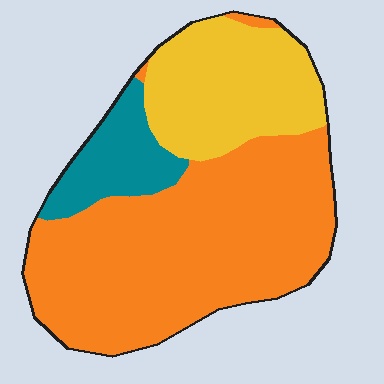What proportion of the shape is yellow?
Yellow takes up between a quarter and a half of the shape.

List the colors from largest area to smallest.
From largest to smallest: orange, yellow, teal.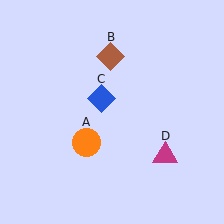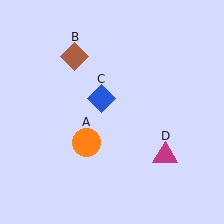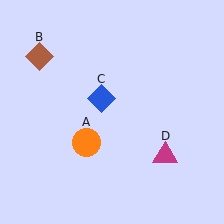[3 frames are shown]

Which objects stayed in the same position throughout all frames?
Orange circle (object A) and blue diamond (object C) and magenta triangle (object D) remained stationary.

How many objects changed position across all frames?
1 object changed position: brown diamond (object B).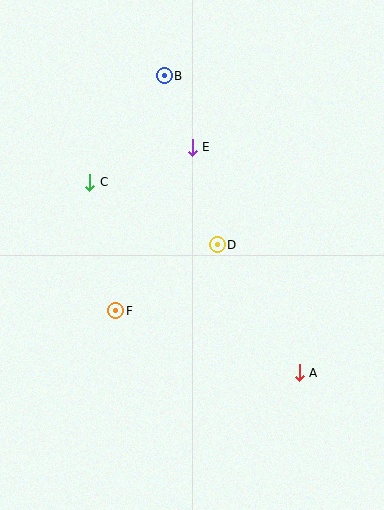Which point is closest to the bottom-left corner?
Point F is closest to the bottom-left corner.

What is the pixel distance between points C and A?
The distance between C and A is 283 pixels.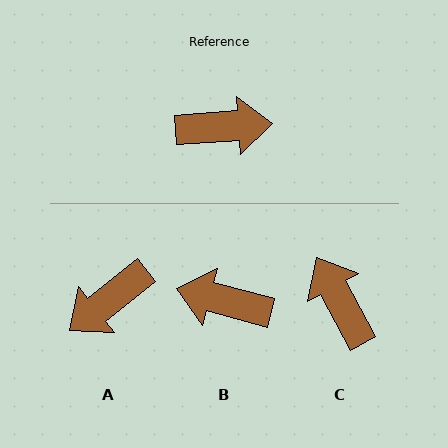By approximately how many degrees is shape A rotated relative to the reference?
Approximately 146 degrees clockwise.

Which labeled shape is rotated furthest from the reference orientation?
B, about 161 degrees away.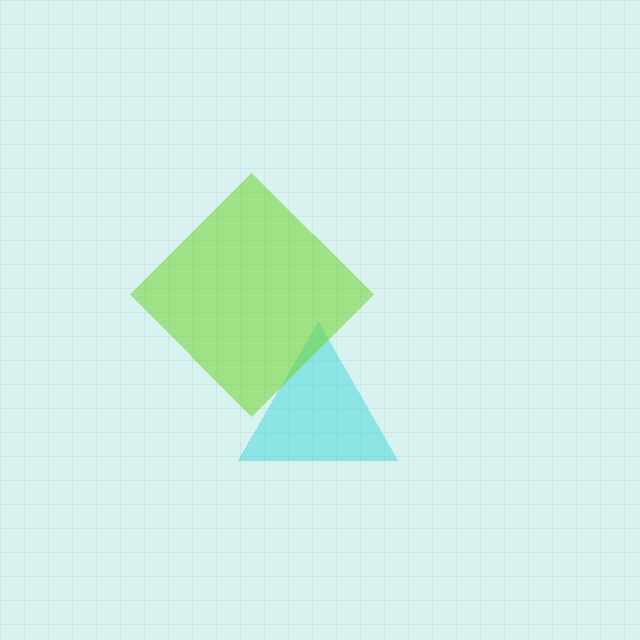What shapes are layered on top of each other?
The layered shapes are: a cyan triangle, a lime diamond.